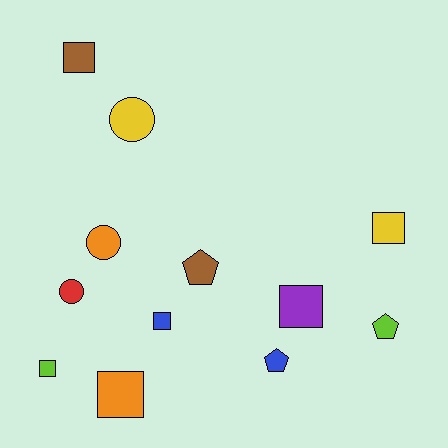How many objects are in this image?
There are 12 objects.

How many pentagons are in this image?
There are 3 pentagons.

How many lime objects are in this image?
There are 2 lime objects.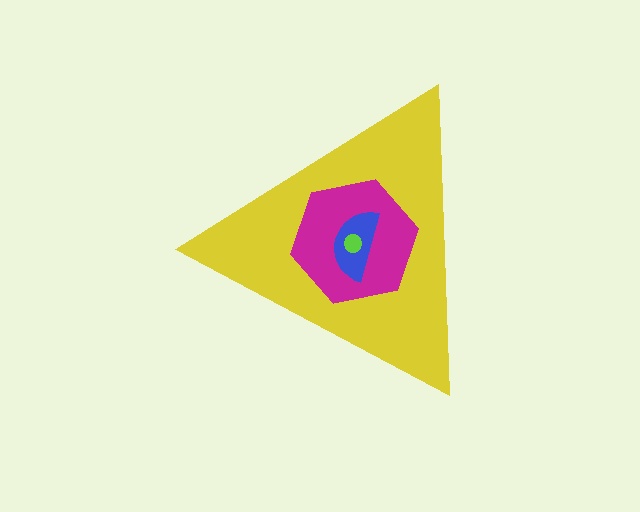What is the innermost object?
The lime circle.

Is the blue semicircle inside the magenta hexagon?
Yes.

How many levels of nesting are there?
4.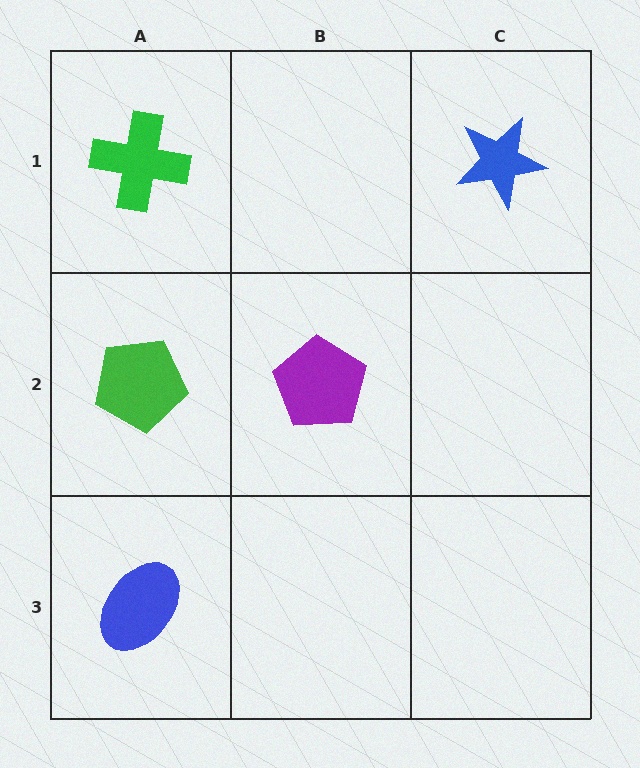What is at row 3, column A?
A blue ellipse.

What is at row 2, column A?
A green pentagon.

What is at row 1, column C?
A blue star.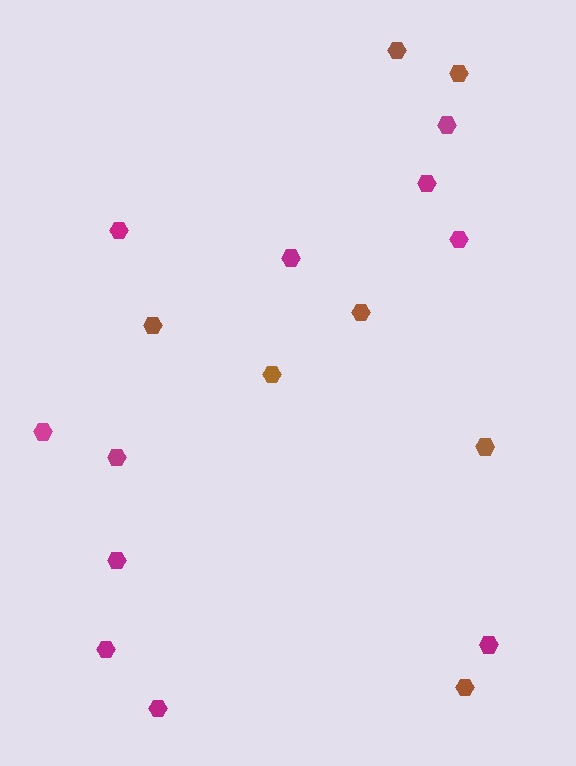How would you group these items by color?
There are 2 groups: one group of magenta hexagons (11) and one group of brown hexagons (7).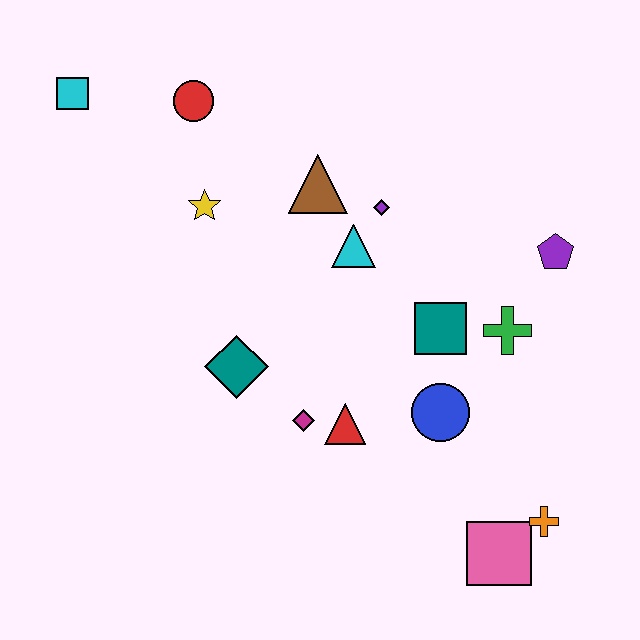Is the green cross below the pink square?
No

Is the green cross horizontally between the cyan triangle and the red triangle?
No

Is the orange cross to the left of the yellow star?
No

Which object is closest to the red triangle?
The magenta diamond is closest to the red triangle.